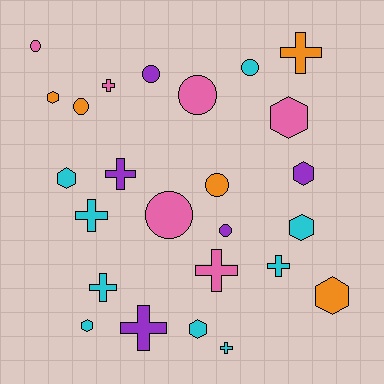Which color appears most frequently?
Cyan, with 9 objects.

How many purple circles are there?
There are 2 purple circles.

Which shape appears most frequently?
Cross, with 9 objects.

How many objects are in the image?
There are 25 objects.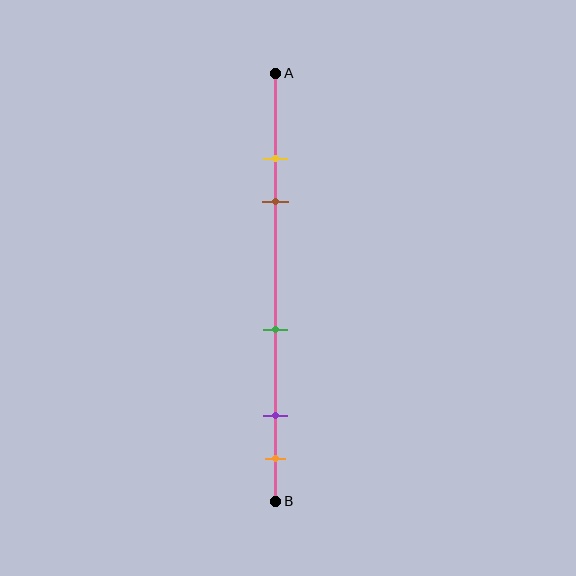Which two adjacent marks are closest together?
The yellow and brown marks are the closest adjacent pair.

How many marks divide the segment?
There are 5 marks dividing the segment.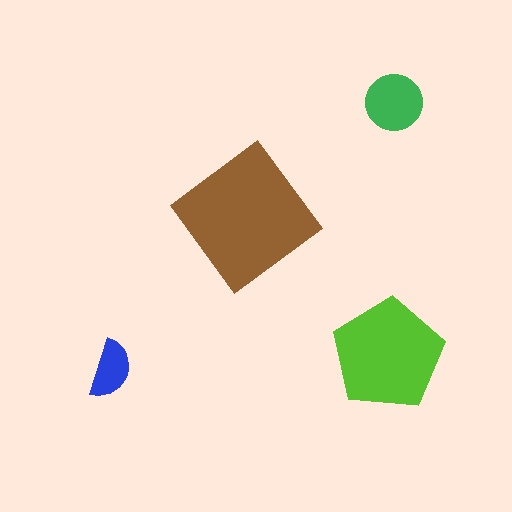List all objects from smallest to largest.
The blue semicircle, the green circle, the lime pentagon, the brown diamond.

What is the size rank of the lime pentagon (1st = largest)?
2nd.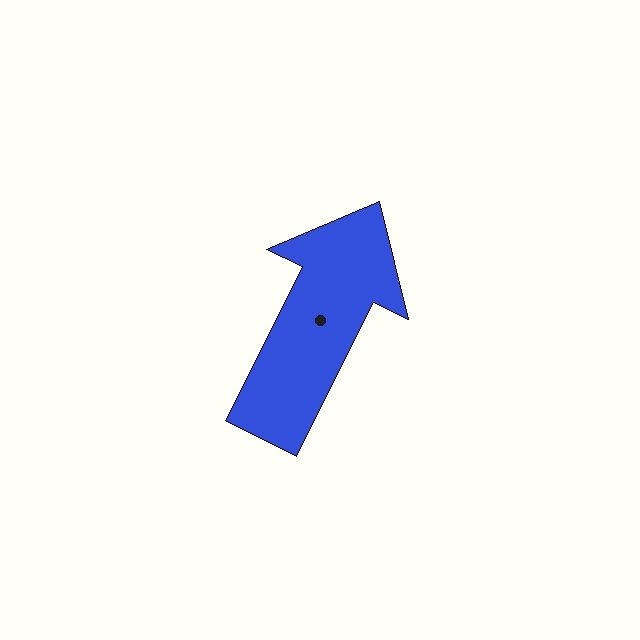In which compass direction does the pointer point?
Northeast.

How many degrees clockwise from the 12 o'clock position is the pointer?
Approximately 27 degrees.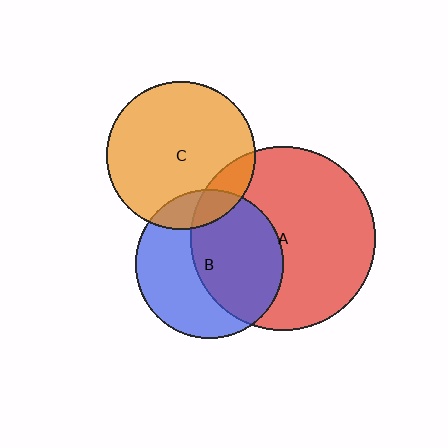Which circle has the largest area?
Circle A (red).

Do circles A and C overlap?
Yes.